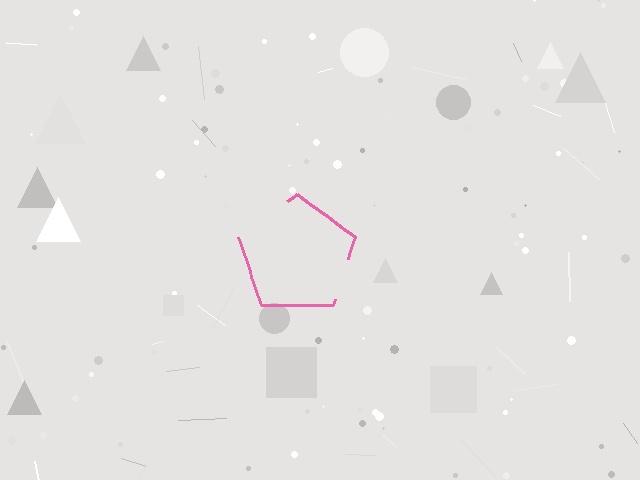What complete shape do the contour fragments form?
The contour fragments form a pentagon.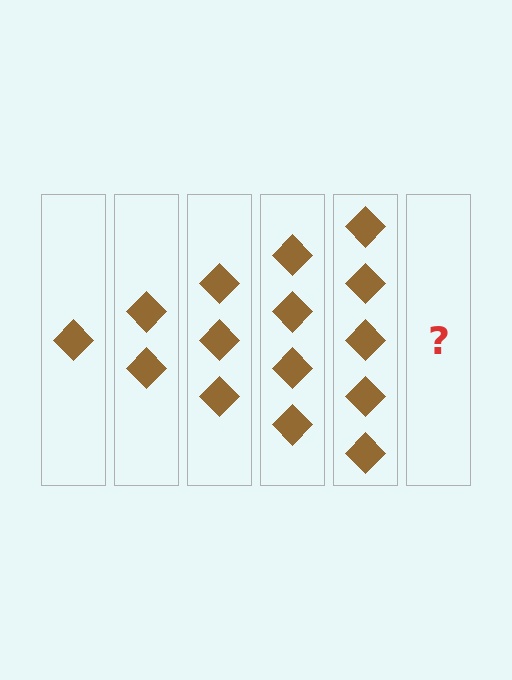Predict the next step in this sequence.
The next step is 6 diamonds.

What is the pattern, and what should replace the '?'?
The pattern is that each step adds one more diamond. The '?' should be 6 diamonds.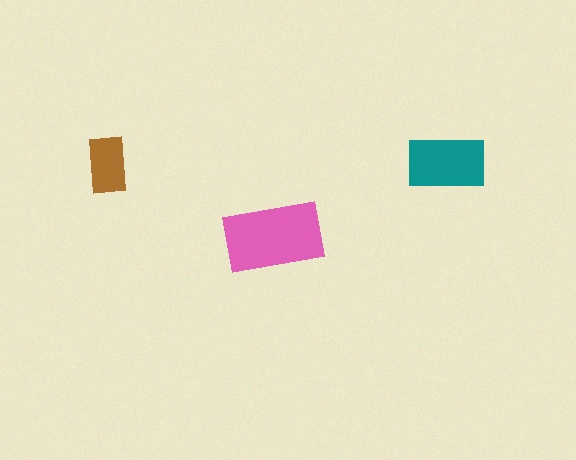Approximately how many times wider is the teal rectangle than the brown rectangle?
About 1.5 times wider.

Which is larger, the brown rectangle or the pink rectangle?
The pink one.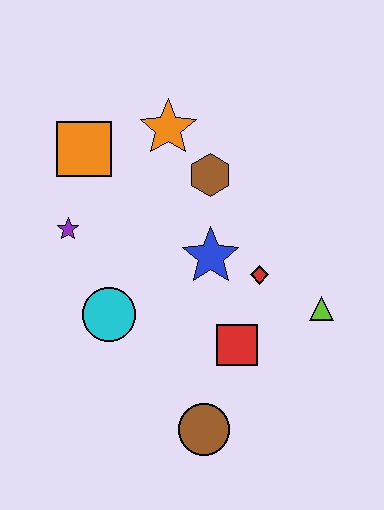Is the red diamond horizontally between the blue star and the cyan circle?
No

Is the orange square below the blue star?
No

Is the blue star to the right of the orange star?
Yes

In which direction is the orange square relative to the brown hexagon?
The orange square is to the left of the brown hexagon.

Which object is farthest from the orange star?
The brown circle is farthest from the orange star.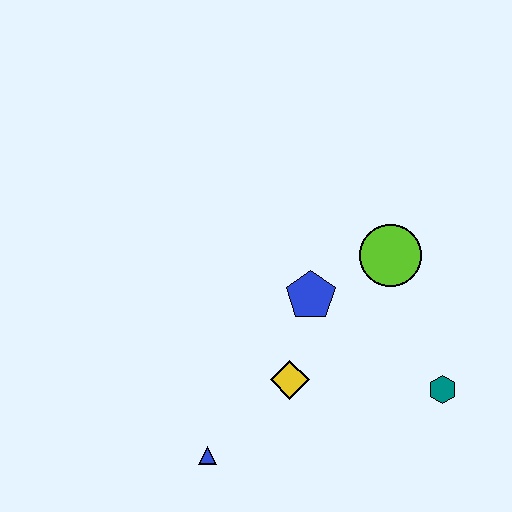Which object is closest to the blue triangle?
The yellow diamond is closest to the blue triangle.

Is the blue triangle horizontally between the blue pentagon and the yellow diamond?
No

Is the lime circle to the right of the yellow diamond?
Yes